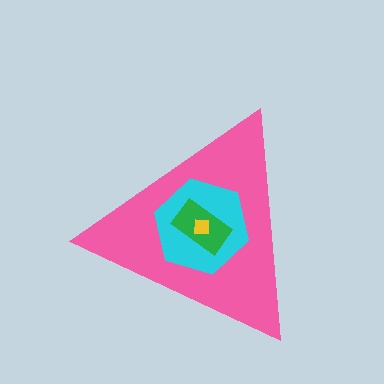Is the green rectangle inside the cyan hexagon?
Yes.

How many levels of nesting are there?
4.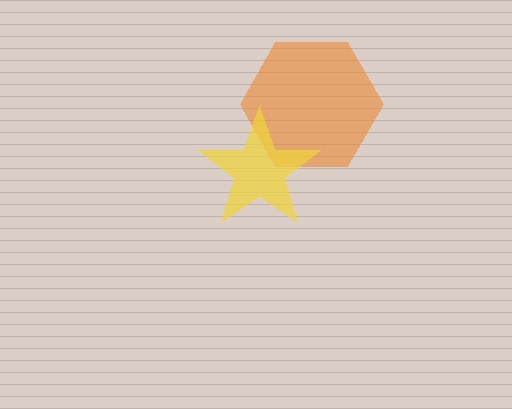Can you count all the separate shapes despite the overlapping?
Yes, there are 2 separate shapes.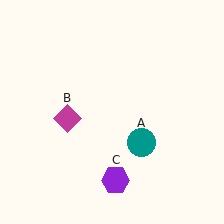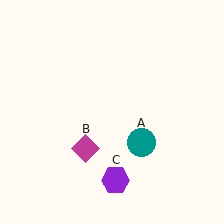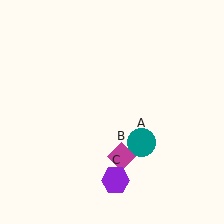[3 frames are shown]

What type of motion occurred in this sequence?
The magenta diamond (object B) rotated counterclockwise around the center of the scene.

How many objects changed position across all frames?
1 object changed position: magenta diamond (object B).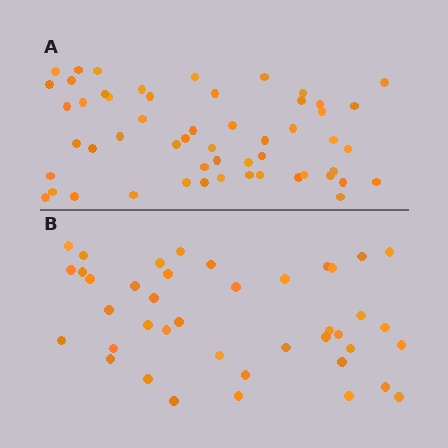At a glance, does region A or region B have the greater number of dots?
Region A (the top region) has more dots.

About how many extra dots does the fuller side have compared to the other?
Region A has approximately 15 more dots than region B.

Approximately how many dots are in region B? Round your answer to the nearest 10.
About 40 dots. (The exact count is 41, which rounds to 40.)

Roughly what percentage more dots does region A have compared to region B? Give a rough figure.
About 30% more.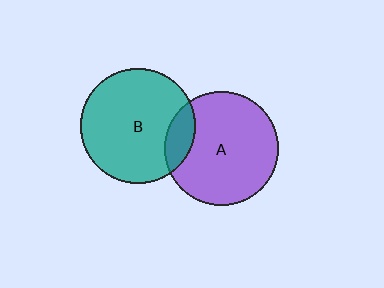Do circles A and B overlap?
Yes.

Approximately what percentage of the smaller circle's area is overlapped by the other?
Approximately 15%.